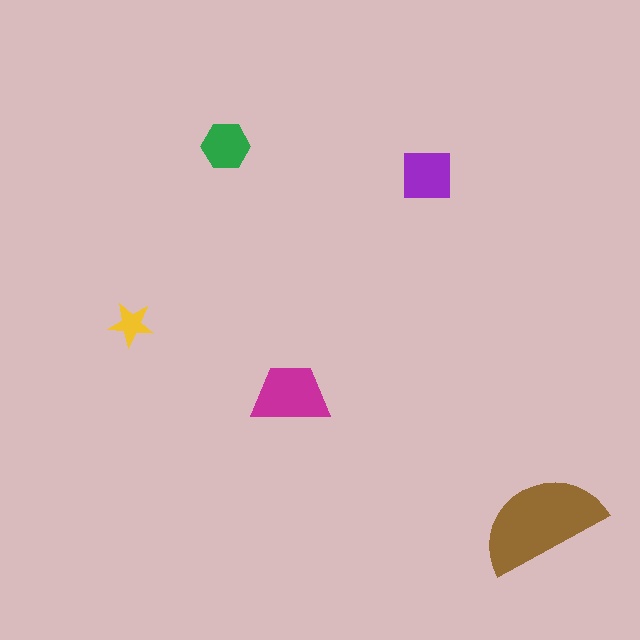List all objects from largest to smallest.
The brown semicircle, the magenta trapezoid, the purple square, the green hexagon, the yellow star.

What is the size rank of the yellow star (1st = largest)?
5th.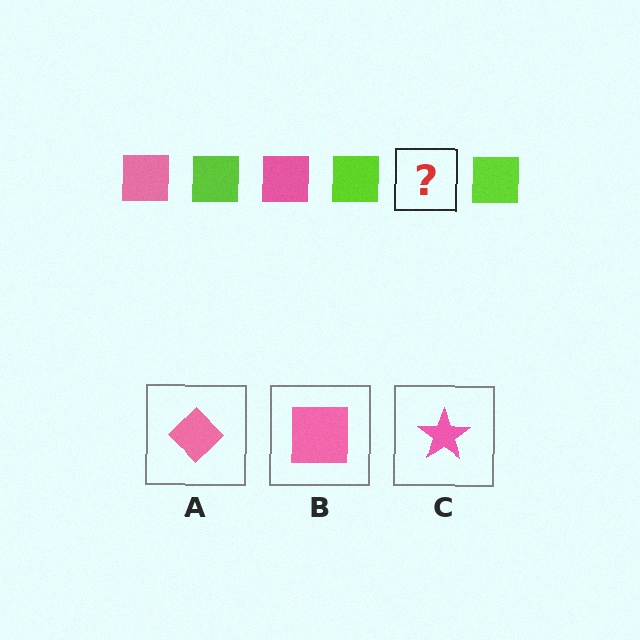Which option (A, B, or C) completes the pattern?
B.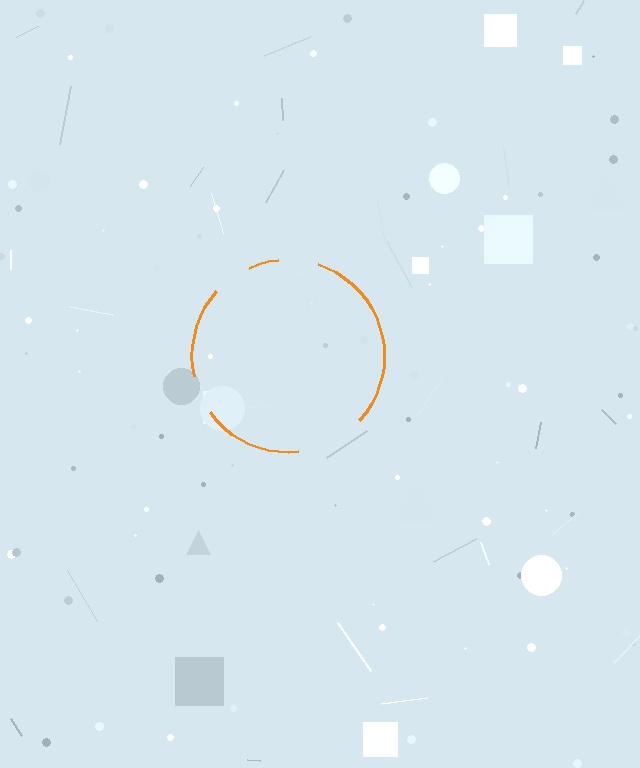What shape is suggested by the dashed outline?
The dashed outline suggests a circle.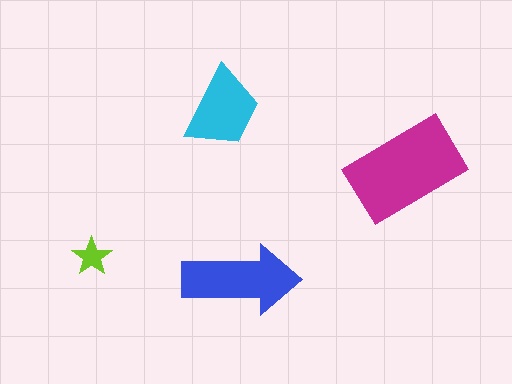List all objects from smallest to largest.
The lime star, the cyan trapezoid, the blue arrow, the magenta rectangle.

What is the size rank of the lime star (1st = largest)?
4th.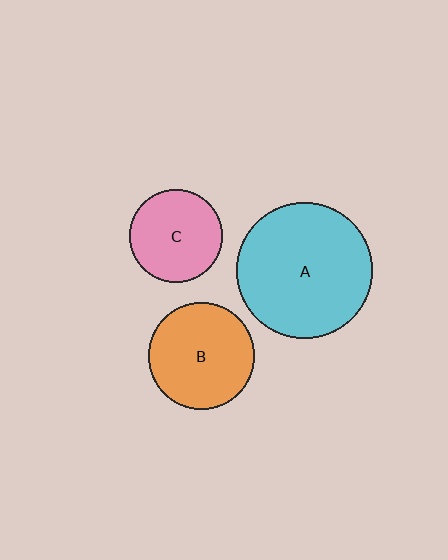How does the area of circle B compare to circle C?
Approximately 1.3 times.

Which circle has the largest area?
Circle A (cyan).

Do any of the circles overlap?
No, none of the circles overlap.